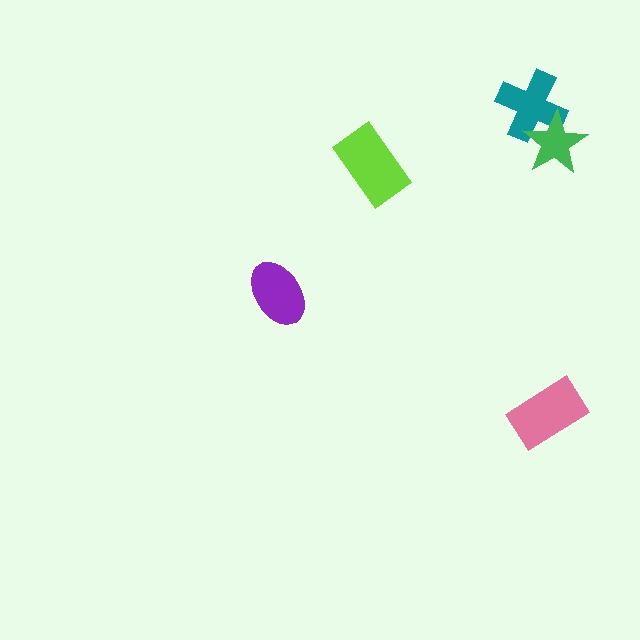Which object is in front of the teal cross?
The green star is in front of the teal cross.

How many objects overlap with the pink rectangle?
0 objects overlap with the pink rectangle.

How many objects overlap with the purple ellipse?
0 objects overlap with the purple ellipse.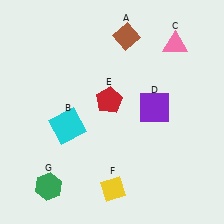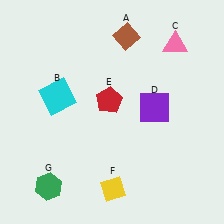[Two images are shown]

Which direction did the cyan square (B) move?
The cyan square (B) moved up.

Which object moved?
The cyan square (B) moved up.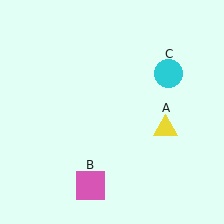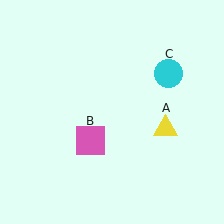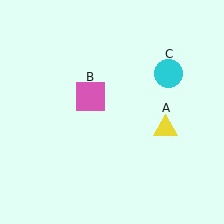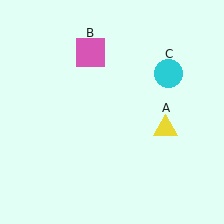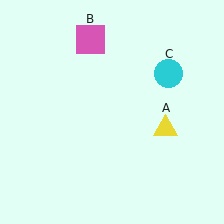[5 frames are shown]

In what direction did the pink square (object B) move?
The pink square (object B) moved up.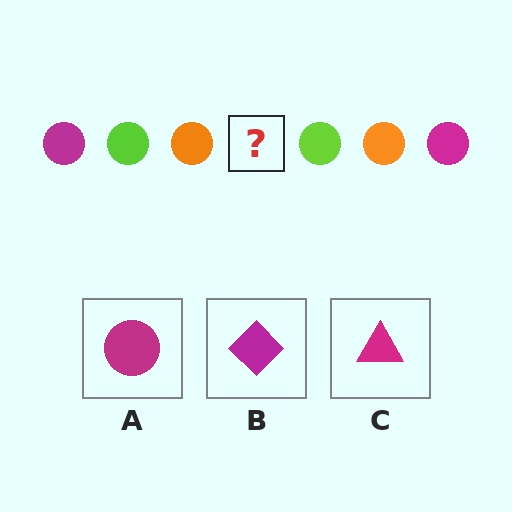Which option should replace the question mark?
Option A.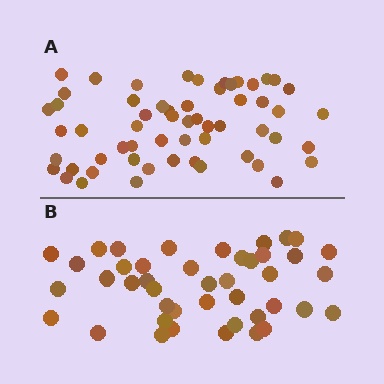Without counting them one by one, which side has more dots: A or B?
Region A (the top region) has more dots.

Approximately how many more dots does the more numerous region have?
Region A has approximately 15 more dots than region B.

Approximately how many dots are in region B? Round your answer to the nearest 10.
About 40 dots. (The exact count is 43, which rounds to 40.)